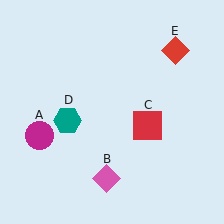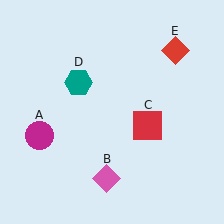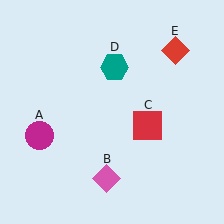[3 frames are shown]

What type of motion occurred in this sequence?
The teal hexagon (object D) rotated clockwise around the center of the scene.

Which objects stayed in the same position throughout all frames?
Magenta circle (object A) and pink diamond (object B) and red square (object C) and red diamond (object E) remained stationary.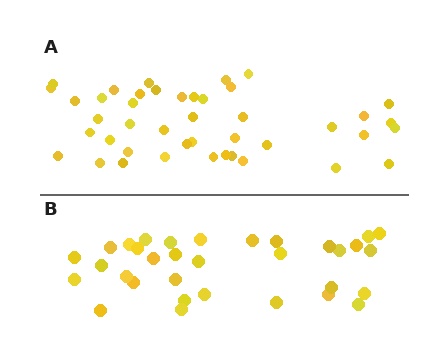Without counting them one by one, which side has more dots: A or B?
Region A (the top region) has more dots.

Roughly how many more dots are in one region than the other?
Region A has roughly 10 or so more dots than region B.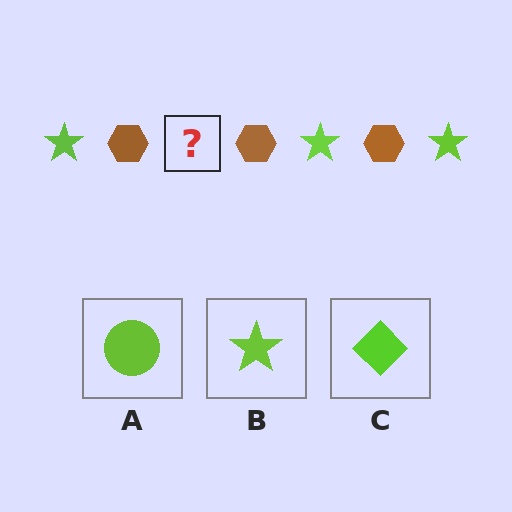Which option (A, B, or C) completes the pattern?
B.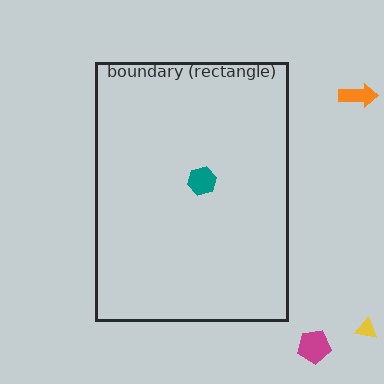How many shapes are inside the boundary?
1 inside, 3 outside.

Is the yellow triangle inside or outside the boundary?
Outside.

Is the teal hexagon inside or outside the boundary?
Inside.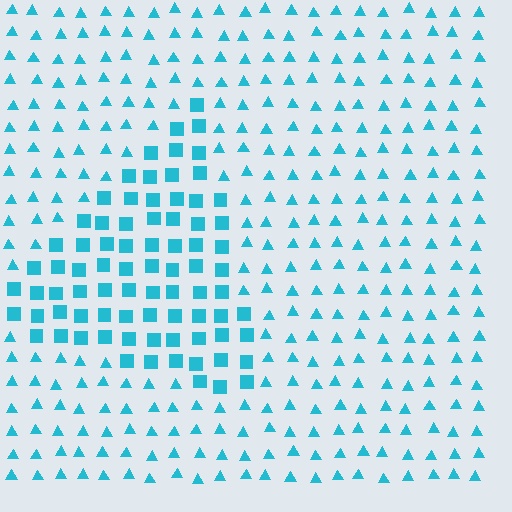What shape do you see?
I see a triangle.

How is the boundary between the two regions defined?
The boundary is defined by a change in element shape: squares inside vs. triangles outside. All elements share the same color and spacing.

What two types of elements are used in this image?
The image uses squares inside the triangle region and triangles outside it.